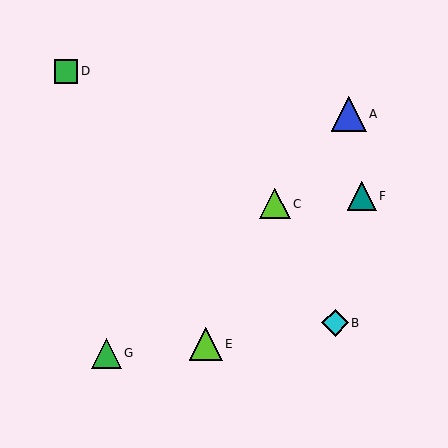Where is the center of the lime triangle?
The center of the lime triangle is at (275, 204).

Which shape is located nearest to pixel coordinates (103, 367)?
The green triangle (labeled G) at (107, 353) is nearest to that location.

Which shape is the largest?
The blue triangle (labeled A) is the largest.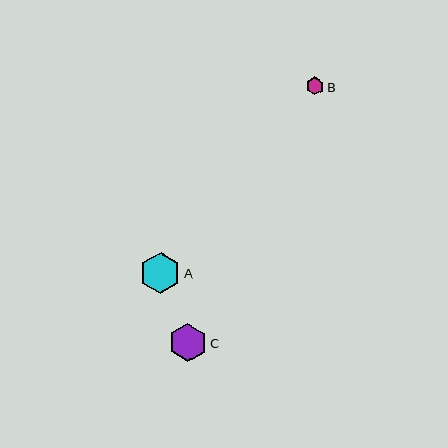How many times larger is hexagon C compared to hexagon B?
Hexagon C is approximately 2.1 times the size of hexagon B.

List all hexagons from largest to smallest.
From largest to smallest: A, C, B.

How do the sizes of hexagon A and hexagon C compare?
Hexagon A and hexagon C are approximately the same size.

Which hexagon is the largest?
Hexagon A is the largest with a size of approximately 40 pixels.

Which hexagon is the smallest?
Hexagon B is the smallest with a size of approximately 18 pixels.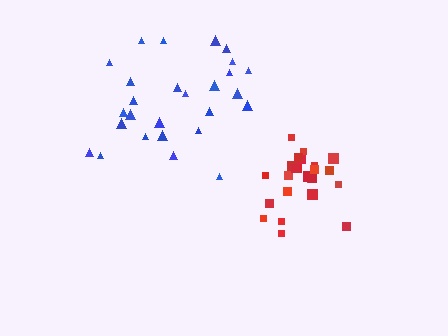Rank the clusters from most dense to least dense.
red, blue.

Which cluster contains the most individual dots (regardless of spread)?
Blue (27).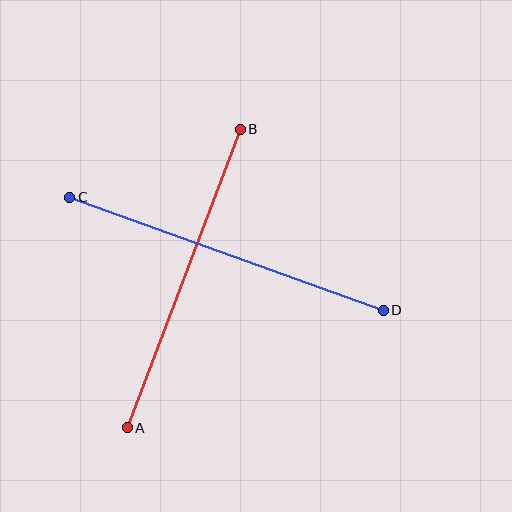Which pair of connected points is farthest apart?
Points C and D are farthest apart.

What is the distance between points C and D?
The distance is approximately 333 pixels.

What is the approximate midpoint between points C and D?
The midpoint is at approximately (226, 254) pixels.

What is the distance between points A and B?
The distance is approximately 319 pixels.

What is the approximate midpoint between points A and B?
The midpoint is at approximately (184, 278) pixels.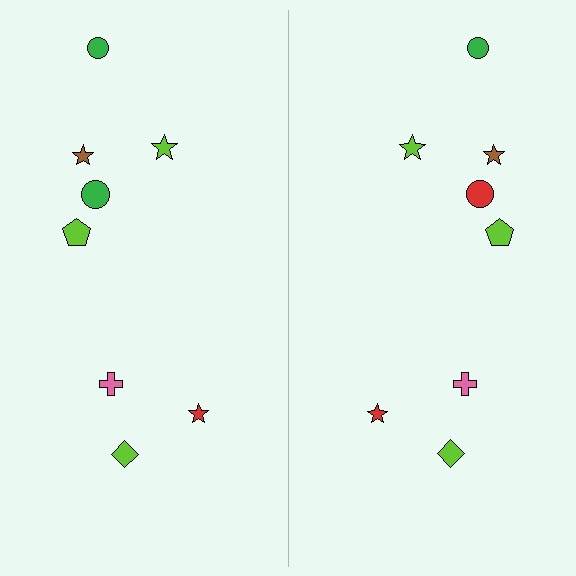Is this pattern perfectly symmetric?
No, the pattern is not perfectly symmetric. The red circle on the right side breaks the symmetry — its mirror counterpart is green.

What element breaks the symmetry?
The red circle on the right side breaks the symmetry — its mirror counterpart is green.